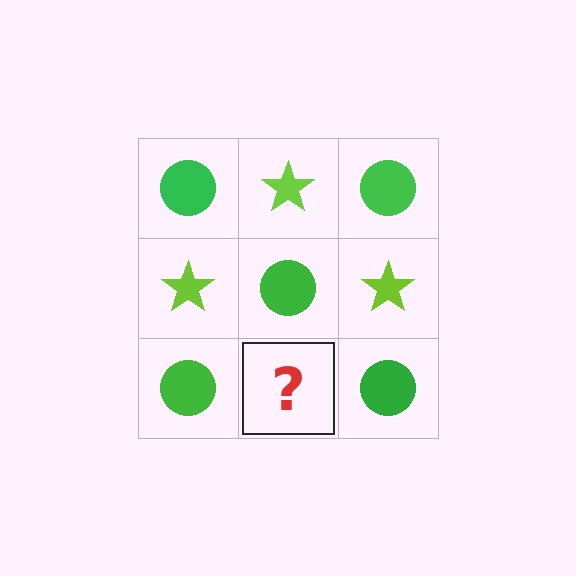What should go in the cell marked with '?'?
The missing cell should contain a lime star.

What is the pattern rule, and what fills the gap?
The rule is that it alternates green circle and lime star in a checkerboard pattern. The gap should be filled with a lime star.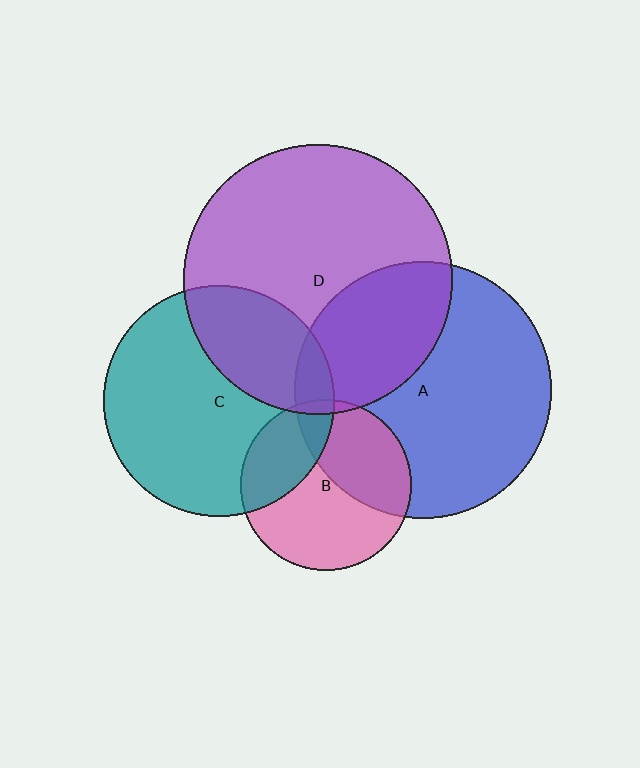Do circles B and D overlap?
Yes.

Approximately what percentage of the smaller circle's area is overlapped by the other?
Approximately 5%.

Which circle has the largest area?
Circle D (purple).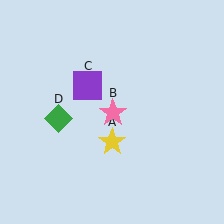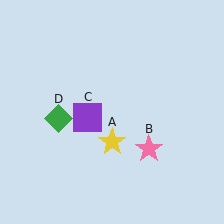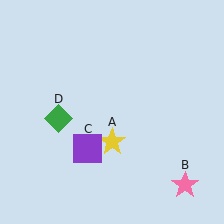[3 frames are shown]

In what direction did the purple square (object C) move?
The purple square (object C) moved down.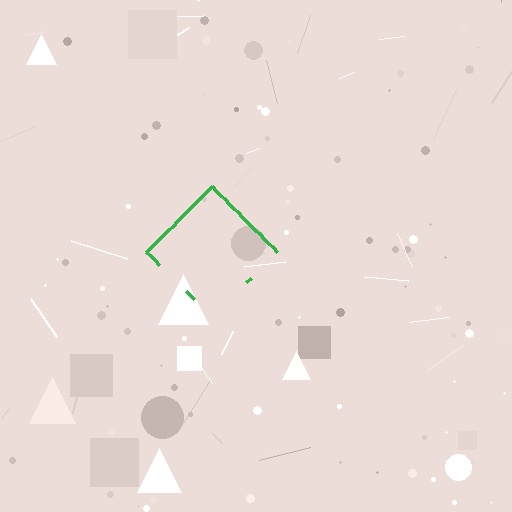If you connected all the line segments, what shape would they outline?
They would outline a diamond.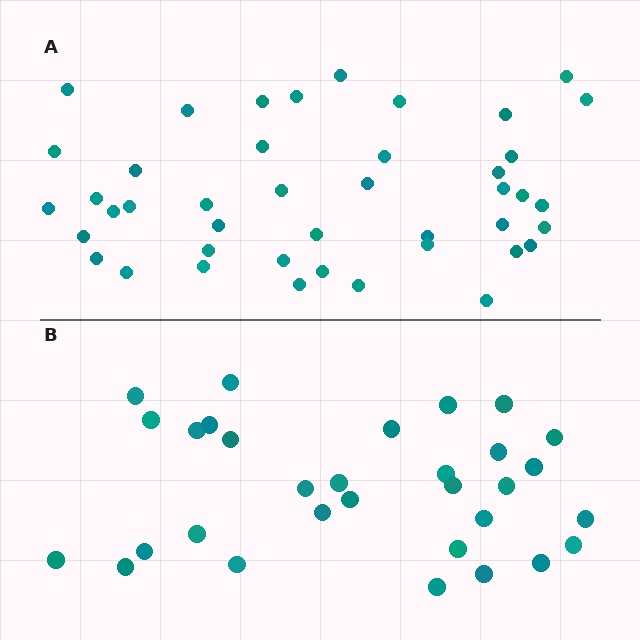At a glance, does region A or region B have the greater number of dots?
Region A (the top region) has more dots.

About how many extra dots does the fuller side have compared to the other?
Region A has roughly 12 or so more dots than region B.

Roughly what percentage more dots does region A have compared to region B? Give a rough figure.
About 40% more.